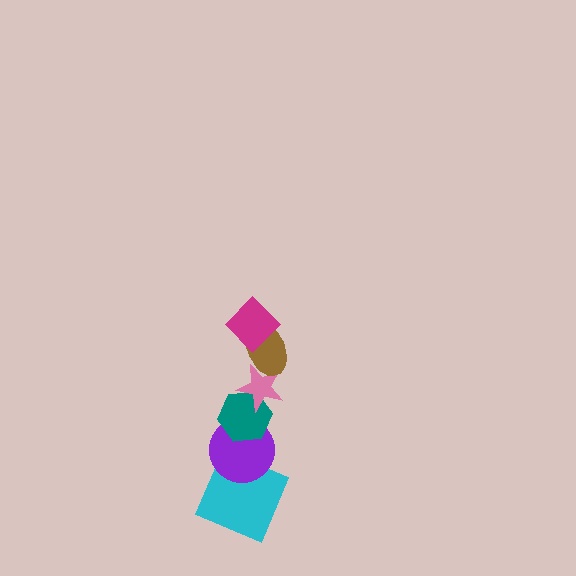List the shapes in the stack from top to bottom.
From top to bottom: the magenta diamond, the brown ellipse, the pink star, the teal hexagon, the purple circle, the cyan square.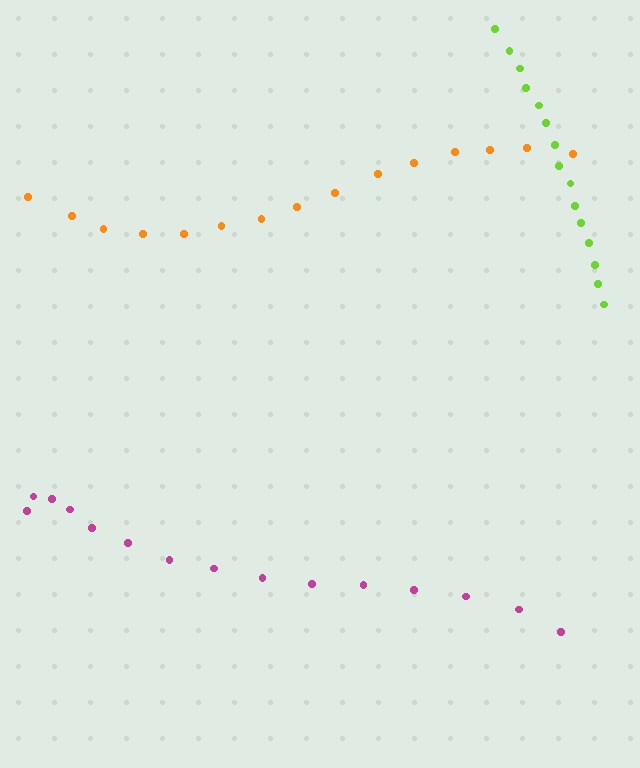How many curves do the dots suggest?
There are 3 distinct paths.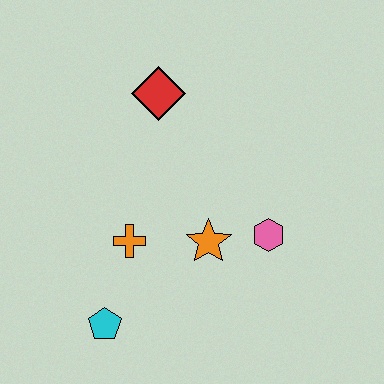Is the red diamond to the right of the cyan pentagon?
Yes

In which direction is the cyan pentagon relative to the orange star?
The cyan pentagon is to the left of the orange star.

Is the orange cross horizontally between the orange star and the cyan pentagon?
Yes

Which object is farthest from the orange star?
The red diamond is farthest from the orange star.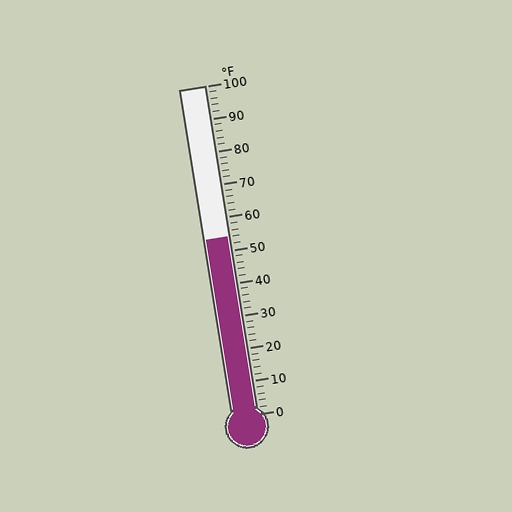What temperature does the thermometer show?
The thermometer shows approximately 54°F.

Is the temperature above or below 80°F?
The temperature is below 80°F.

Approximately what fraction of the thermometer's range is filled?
The thermometer is filled to approximately 55% of its range.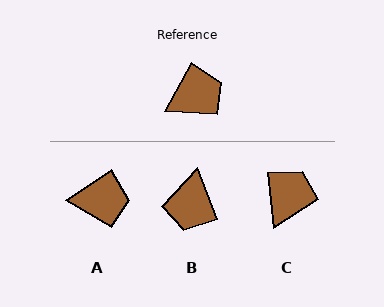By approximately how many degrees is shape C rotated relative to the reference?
Approximately 36 degrees counter-clockwise.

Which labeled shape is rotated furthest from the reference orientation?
B, about 129 degrees away.